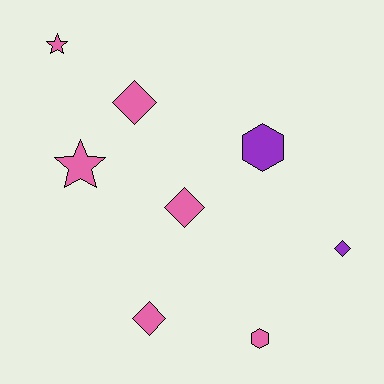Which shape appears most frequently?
Diamond, with 4 objects.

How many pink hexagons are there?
There is 1 pink hexagon.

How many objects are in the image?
There are 8 objects.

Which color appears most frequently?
Pink, with 6 objects.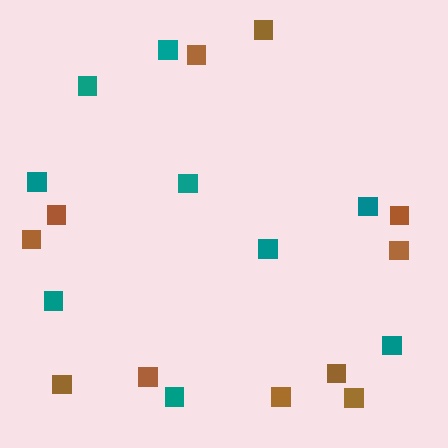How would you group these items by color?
There are 2 groups: one group of brown squares (11) and one group of teal squares (9).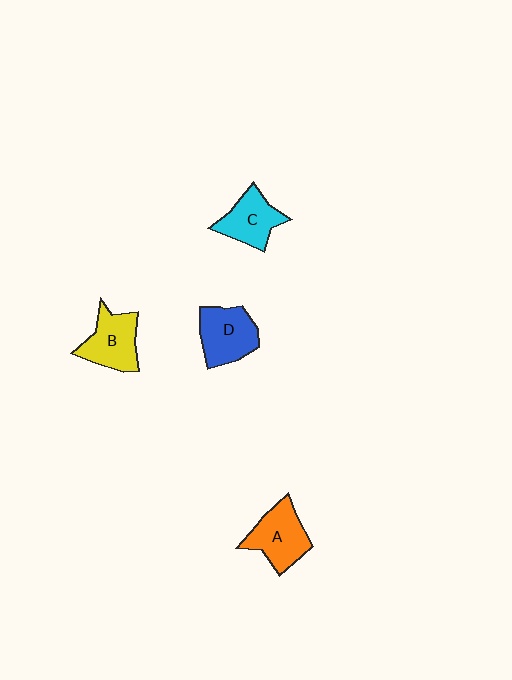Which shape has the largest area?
Shape A (orange).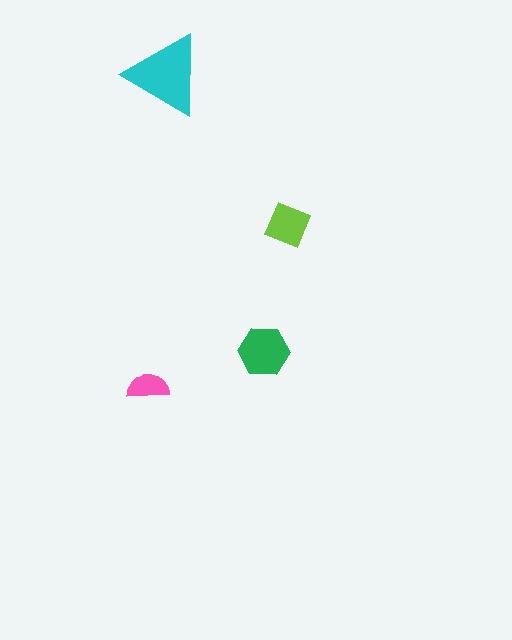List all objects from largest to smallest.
The cyan triangle, the green hexagon, the lime diamond, the pink semicircle.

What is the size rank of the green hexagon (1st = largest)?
2nd.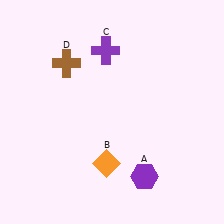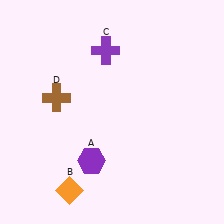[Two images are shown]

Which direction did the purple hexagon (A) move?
The purple hexagon (A) moved left.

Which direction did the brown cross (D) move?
The brown cross (D) moved down.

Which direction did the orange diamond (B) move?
The orange diamond (B) moved left.